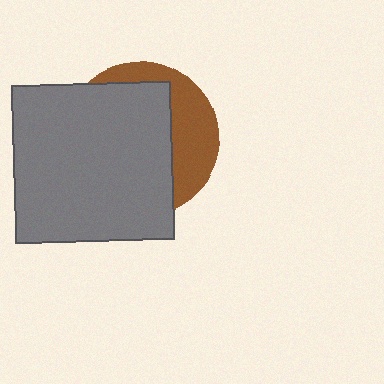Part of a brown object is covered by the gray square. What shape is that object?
It is a circle.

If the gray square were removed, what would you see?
You would see the complete brown circle.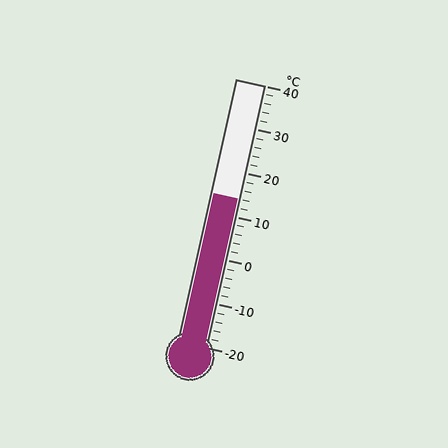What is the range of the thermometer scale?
The thermometer scale ranges from -20°C to 40°C.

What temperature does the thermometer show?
The thermometer shows approximately 14°C.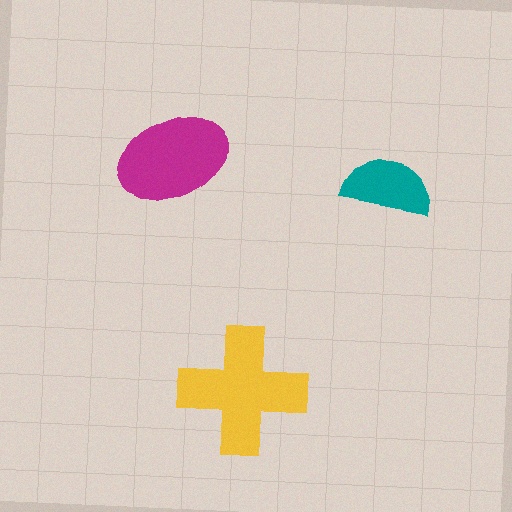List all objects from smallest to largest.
The teal semicircle, the magenta ellipse, the yellow cross.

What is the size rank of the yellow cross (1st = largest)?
1st.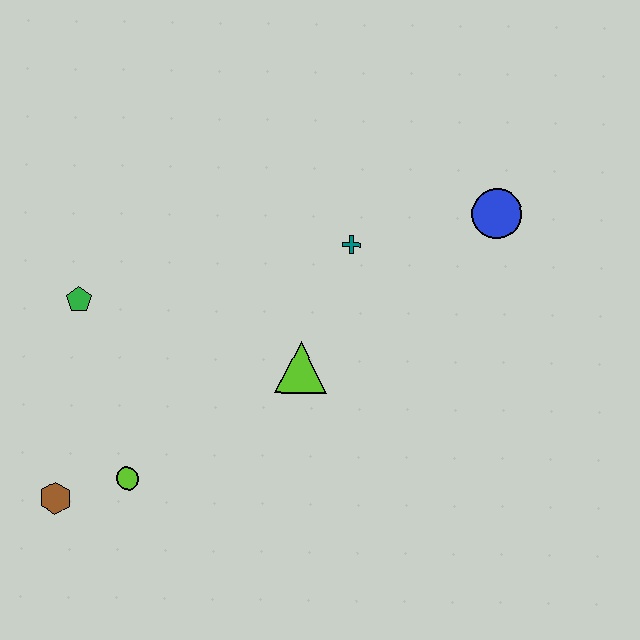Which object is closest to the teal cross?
The lime triangle is closest to the teal cross.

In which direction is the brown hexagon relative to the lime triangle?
The brown hexagon is to the left of the lime triangle.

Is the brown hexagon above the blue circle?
No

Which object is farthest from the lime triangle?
The brown hexagon is farthest from the lime triangle.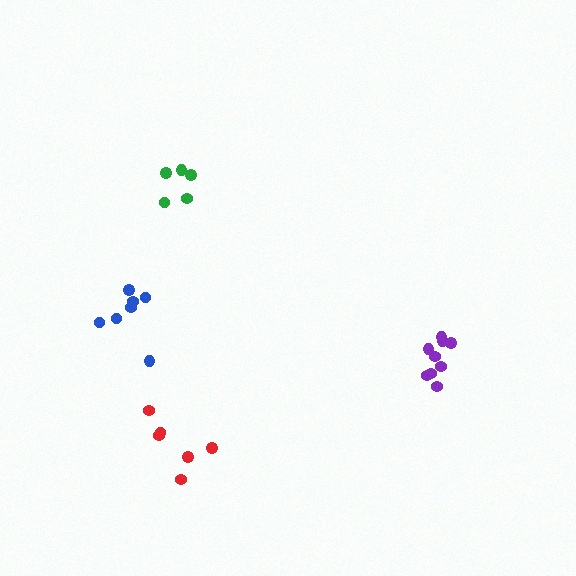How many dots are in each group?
Group 1: 9 dots, Group 2: 6 dots, Group 3: 5 dots, Group 4: 7 dots (27 total).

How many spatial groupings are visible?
There are 4 spatial groupings.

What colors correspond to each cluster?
The clusters are colored: purple, red, green, blue.